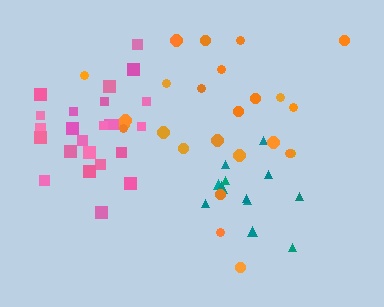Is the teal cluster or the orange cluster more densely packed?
Teal.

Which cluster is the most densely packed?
Pink.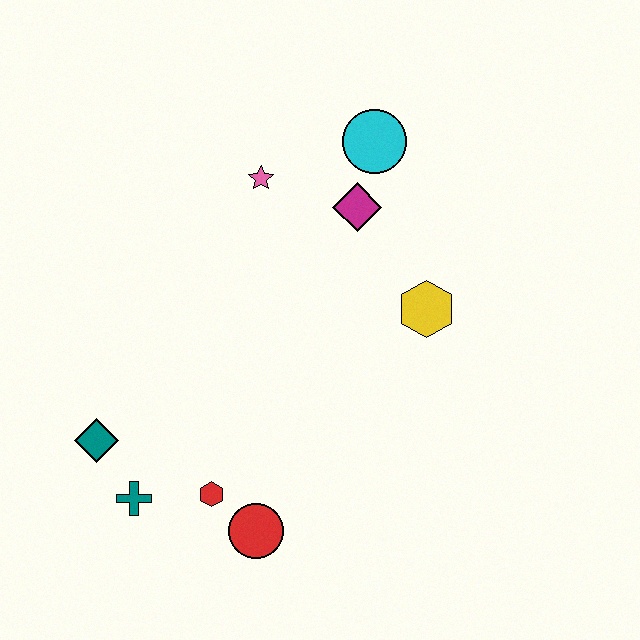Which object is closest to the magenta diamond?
The cyan circle is closest to the magenta diamond.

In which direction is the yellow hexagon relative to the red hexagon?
The yellow hexagon is to the right of the red hexagon.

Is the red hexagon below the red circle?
No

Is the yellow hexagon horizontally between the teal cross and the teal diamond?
No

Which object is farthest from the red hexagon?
The cyan circle is farthest from the red hexagon.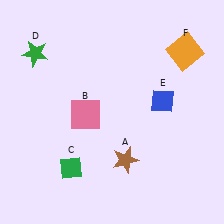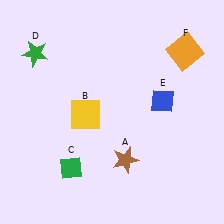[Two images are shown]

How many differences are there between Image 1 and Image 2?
There is 1 difference between the two images.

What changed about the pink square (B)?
In Image 1, B is pink. In Image 2, it changed to yellow.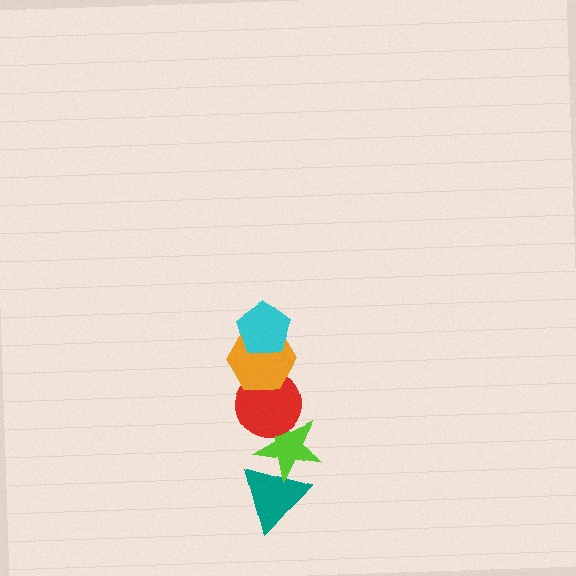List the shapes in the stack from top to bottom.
From top to bottom: the cyan pentagon, the orange hexagon, the red circle, the lime star, the teal triangle.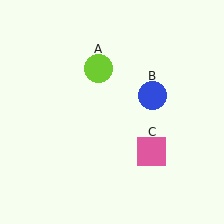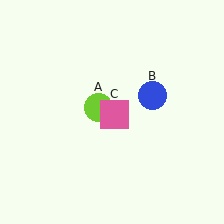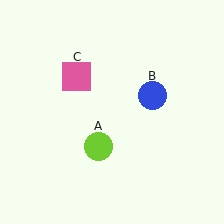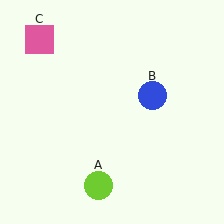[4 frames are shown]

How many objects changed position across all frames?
2 objects changed position: lime circle (object A), pink square (object C).